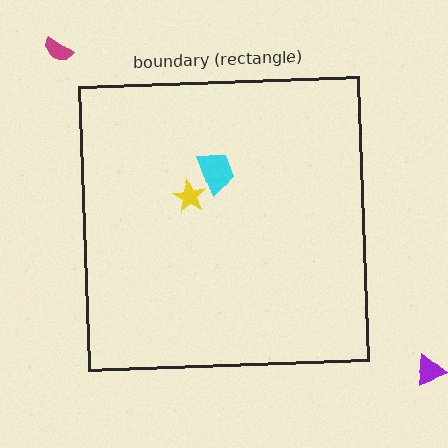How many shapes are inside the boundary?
2 inside, 2 outside.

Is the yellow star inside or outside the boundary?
Inside.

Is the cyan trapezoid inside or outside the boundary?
Inside.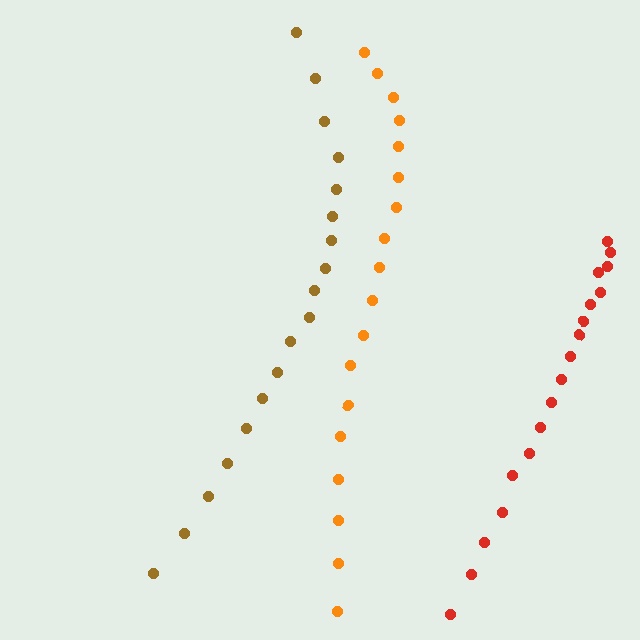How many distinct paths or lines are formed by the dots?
There are 3 distinct paths.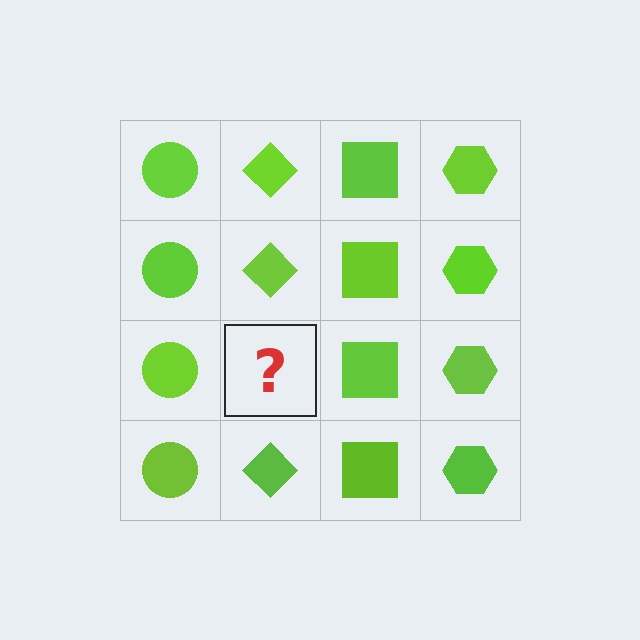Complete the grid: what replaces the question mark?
The question mark should be replaced with a lime diamond.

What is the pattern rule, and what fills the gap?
The rule is that each column has a consistent shape. The gap should be filled with a lime diamond.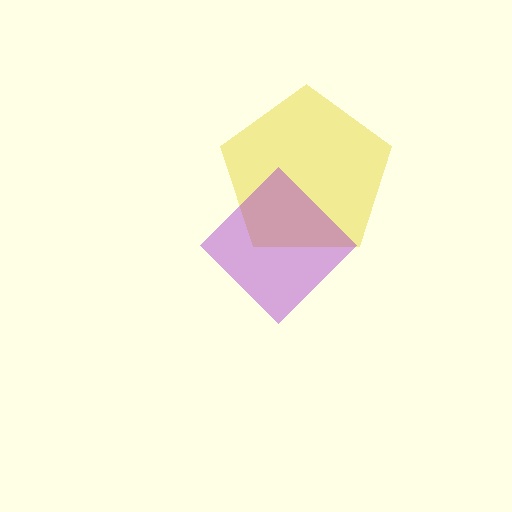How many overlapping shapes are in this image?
There are 2 overlapping shapes in the image.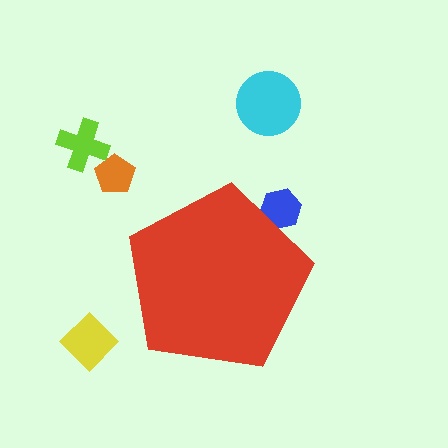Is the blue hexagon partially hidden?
Yes, the blue hexagon is partially hidden behind the red pentagon.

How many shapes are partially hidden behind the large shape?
1 shape is partially hidden.